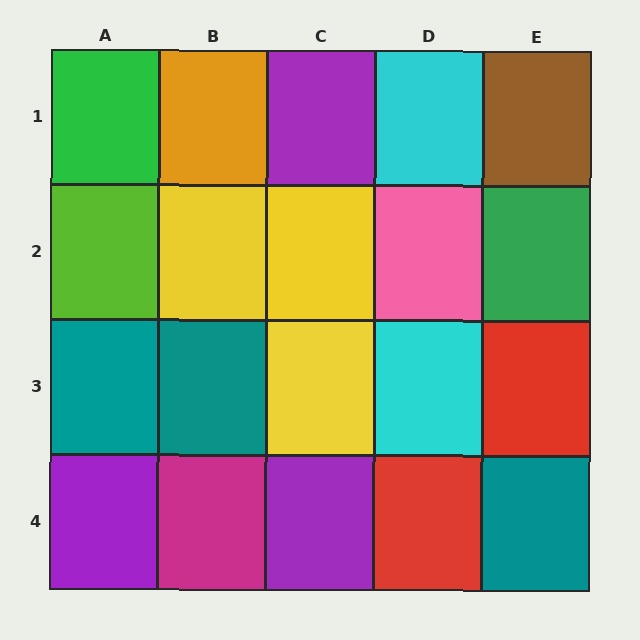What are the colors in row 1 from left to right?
Green, orange, purple, cyan, brown.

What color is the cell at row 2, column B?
Yellow.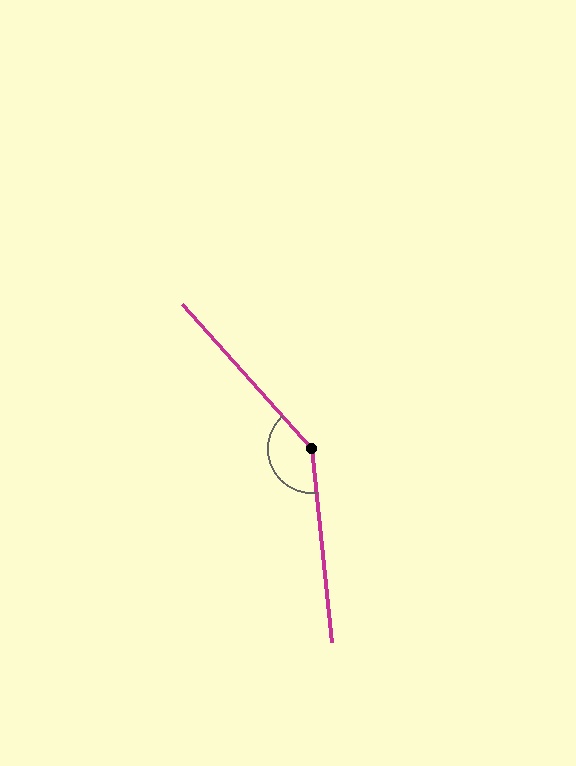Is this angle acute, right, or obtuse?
It is obtuse.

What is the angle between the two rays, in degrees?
Approximately 144 degrees.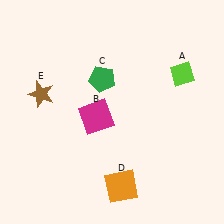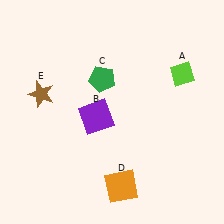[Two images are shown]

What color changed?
The square (B) changed from magenta in Image 1 to purple in Image 2.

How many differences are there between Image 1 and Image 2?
There is 1 difference between the two images.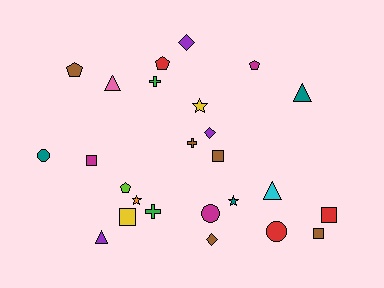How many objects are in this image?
There are 25 objects.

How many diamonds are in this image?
There are 3 diamonds.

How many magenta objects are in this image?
There are 3 magenta objects.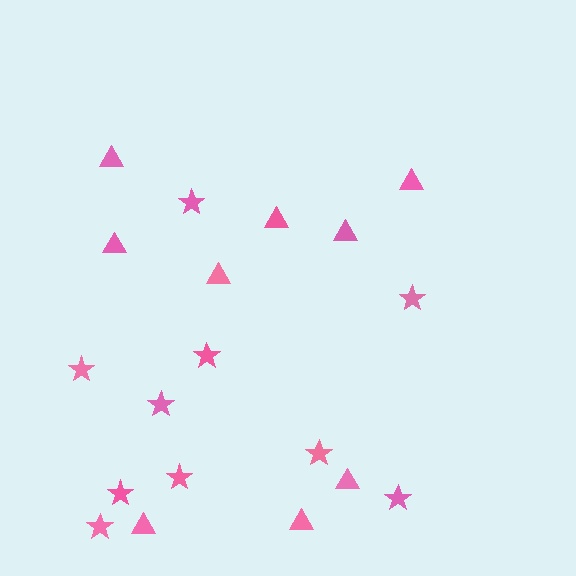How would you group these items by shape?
There are 2 groups: one group of triangles (9) and one group of stars (10).